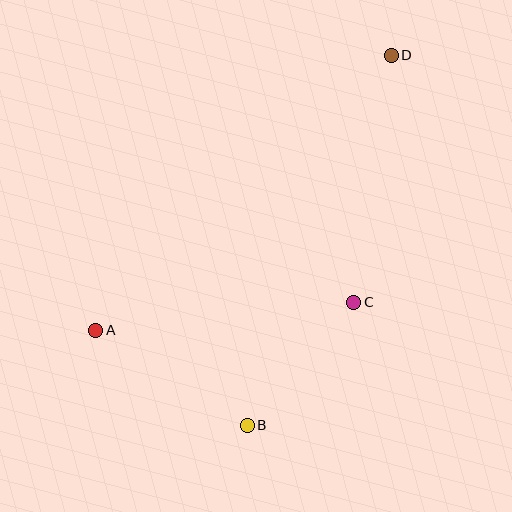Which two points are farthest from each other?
Points A and D are farthest from each other.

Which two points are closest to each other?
Points B and C are closest to each other.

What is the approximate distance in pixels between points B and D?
The distance between B and D is approximately 397 pixels.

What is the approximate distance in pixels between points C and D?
The distance between C and D is approximately 250 pixels.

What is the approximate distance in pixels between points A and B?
The distance between A and B is approximately 179 pixels.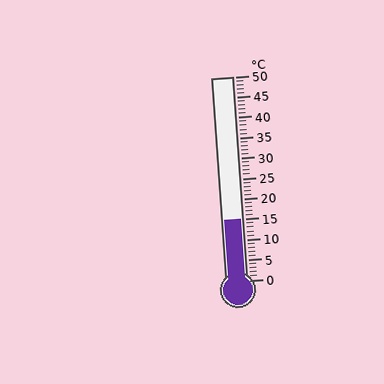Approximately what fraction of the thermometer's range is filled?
The thermometer is filled to approximately 30% of its range.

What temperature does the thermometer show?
The thermometer shows approximately 15°C.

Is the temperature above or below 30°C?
The temperature is below 30°C.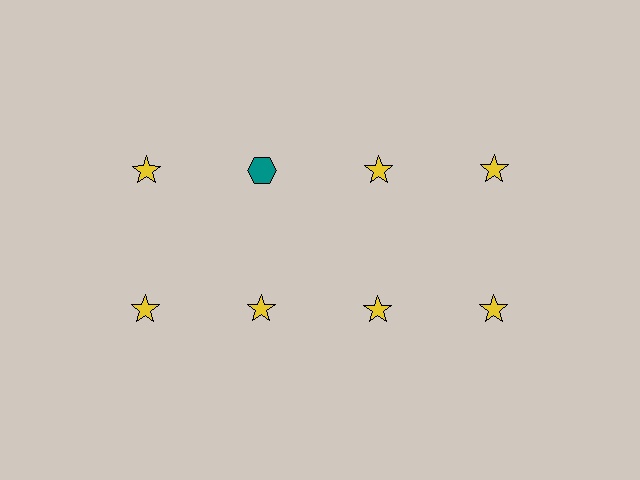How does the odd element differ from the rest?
It differs in both color (teal instead of yellow) and shape (hexagon instead of star).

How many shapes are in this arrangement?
There are 8 shapes arranged in a grid pattern.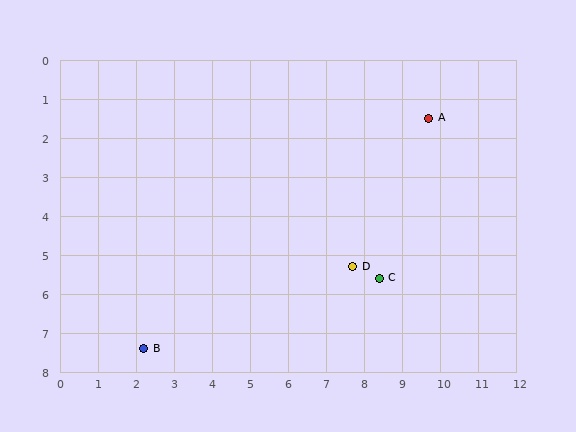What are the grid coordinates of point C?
Point C is at approximately (8.4, 5.6).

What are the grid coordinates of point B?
Point B is at approximately (2.2, 7.4).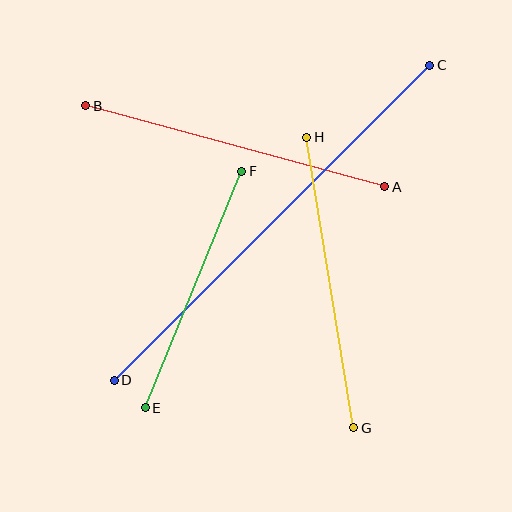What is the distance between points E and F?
The distance is approximately 255 pixels.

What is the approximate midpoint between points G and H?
The midpoint is at approximately (330, 282) pixels.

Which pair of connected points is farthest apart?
Points C and D are farthest apart.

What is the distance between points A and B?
The distance is approximately 310 pixels.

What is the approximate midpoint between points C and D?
The midpoint is at approximately (272, 223) pixels.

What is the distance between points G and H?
The distance is approximately 294 pixels.